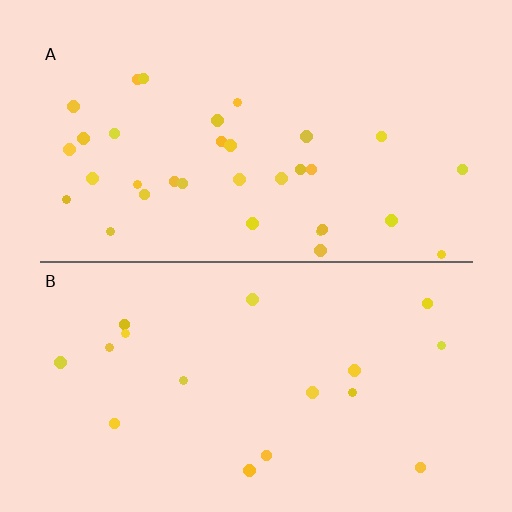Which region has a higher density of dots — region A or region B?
A (the top).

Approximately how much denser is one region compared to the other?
Approximately 1.9× — region A over region B.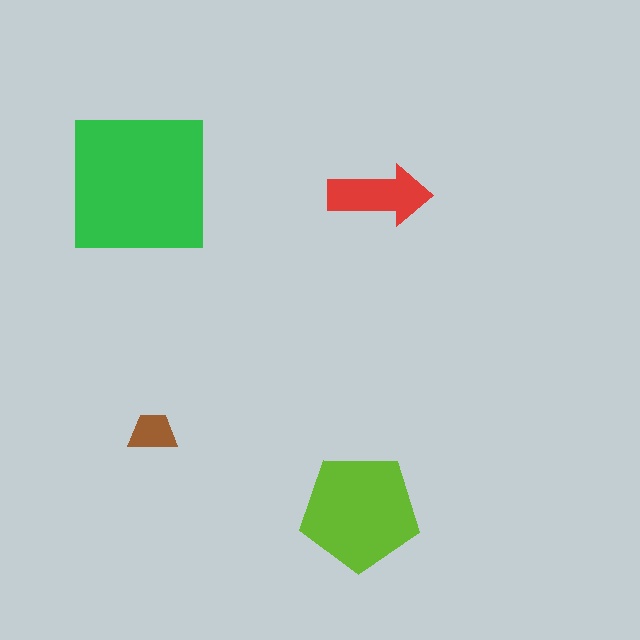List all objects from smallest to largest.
The brown trapezoid, the red arrow, the lime pentagon, the green square.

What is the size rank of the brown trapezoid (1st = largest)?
4th.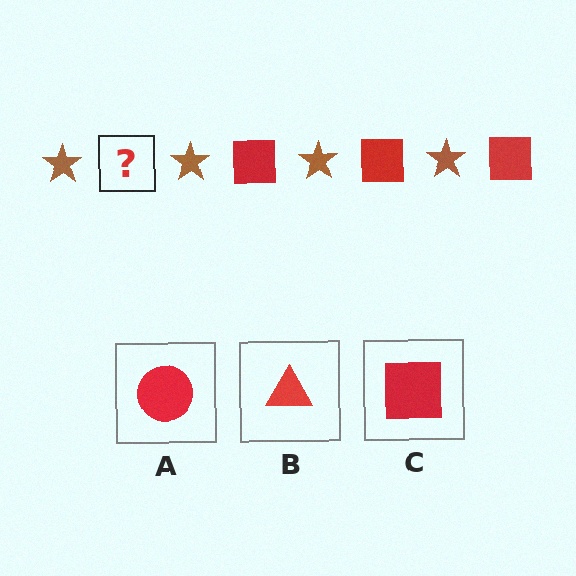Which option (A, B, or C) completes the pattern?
C.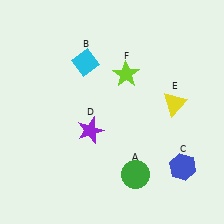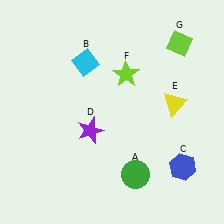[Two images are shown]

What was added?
A lime diamond (G) was added in Image 2.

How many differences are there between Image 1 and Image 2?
There is 1 difference between the two images.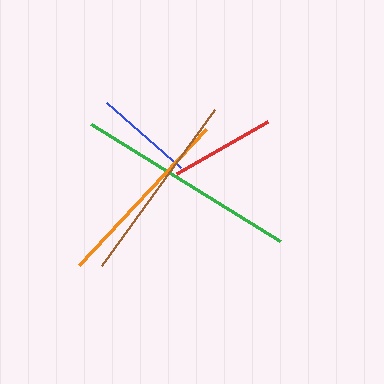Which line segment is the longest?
The green line is the longest at approximately 222 pixels.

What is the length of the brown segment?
The brown segment is approximately 193 pixels long.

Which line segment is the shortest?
The blue line is the shortest at approximately 98 pixels.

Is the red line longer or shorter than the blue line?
The red line is longer than the blue line.